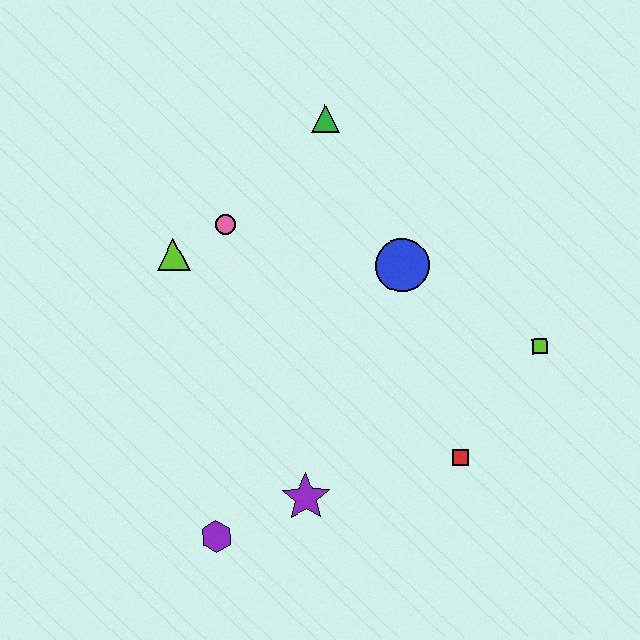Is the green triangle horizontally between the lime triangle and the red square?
Yes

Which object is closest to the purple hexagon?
The purple star is closest to the purple hexagon.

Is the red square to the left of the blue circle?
No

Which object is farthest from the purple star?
The green triangle is farthest from the purple star.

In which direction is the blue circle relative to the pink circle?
The blue circle is to the right of the pink circle.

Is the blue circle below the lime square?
No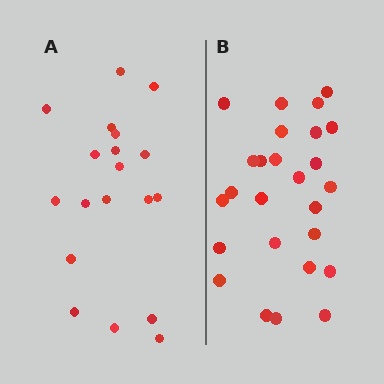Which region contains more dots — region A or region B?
Region B (the right region) has more dots.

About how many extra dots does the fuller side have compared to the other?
Region B has roughly 8 or so more dots than region A.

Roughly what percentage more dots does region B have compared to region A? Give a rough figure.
About 35% more.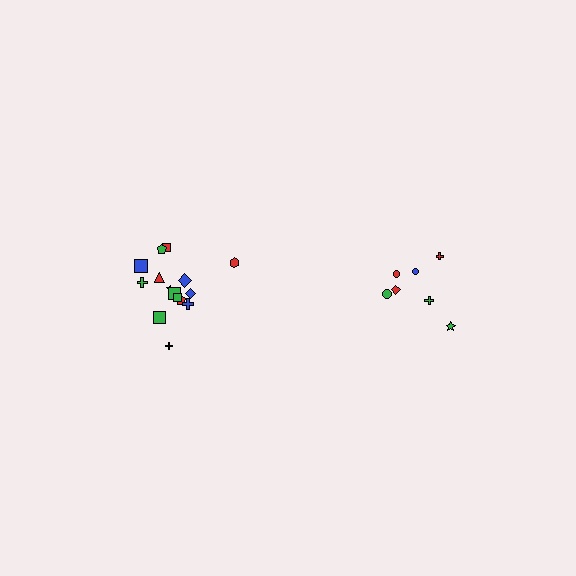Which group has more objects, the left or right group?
The left group.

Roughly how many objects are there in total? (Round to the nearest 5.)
Roughly 20 objects in total.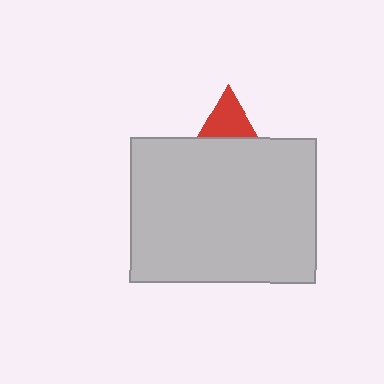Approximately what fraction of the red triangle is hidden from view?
Roughly 62% of the red triangle is hidden behind the light gray rectangle.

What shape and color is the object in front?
The object in front is a light gray rectangle.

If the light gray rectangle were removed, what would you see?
You would see the complete red triangle.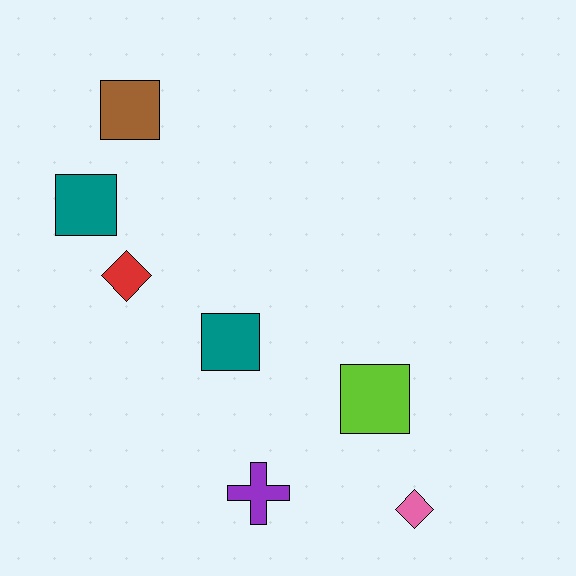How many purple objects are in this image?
There is 1 purple object.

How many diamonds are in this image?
There are 2 diamonds.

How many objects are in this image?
There are 7 objects.